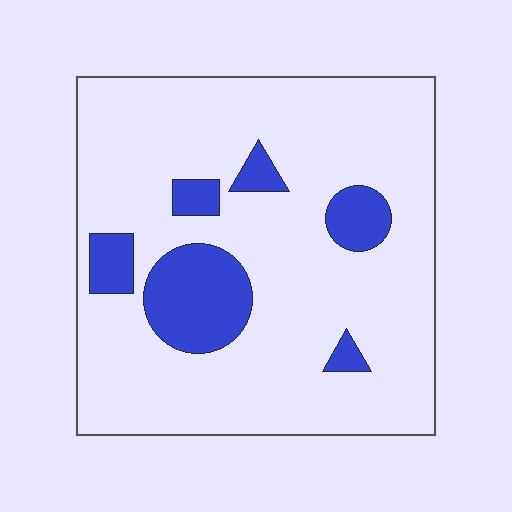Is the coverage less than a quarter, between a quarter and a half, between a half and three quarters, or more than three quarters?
Less than a quarter.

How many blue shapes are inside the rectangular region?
6.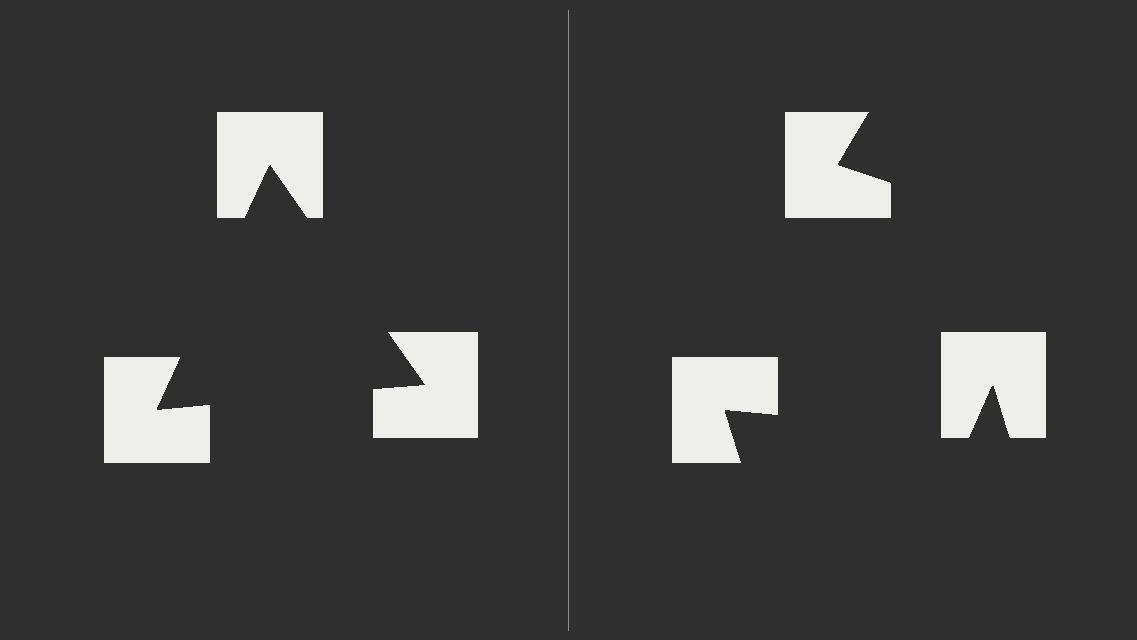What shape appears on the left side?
An illusory triangle.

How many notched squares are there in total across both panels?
6 — 3 on each side.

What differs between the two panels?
The notched squares are positioned identically on both sides; only the wedge orientations differ. On the left they align to a triangle; on the right they are misaligned.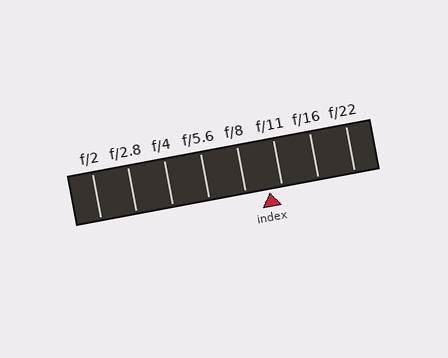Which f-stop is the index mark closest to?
The index mark is closest to f/11.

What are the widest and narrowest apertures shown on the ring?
The widest aperture shown is f/2 and the narrowest is f/22.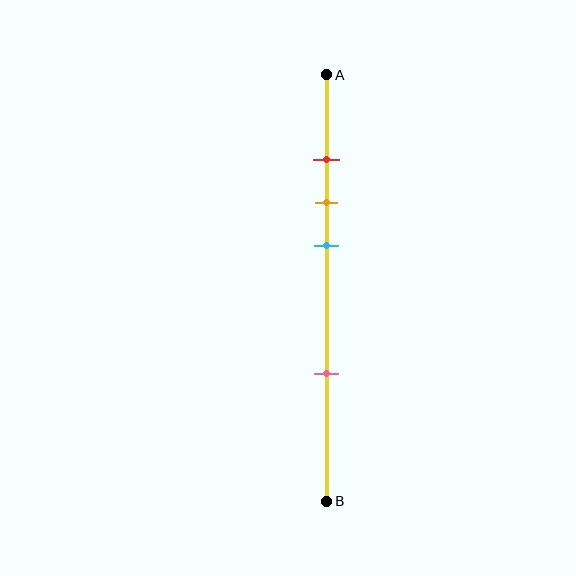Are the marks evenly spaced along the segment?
No, the marks are not evenly spaced.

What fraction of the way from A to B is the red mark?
The red mark is approximately 20% (0.2) of the way from A to B.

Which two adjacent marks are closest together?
The red and orange marks are the closest adjacent pair.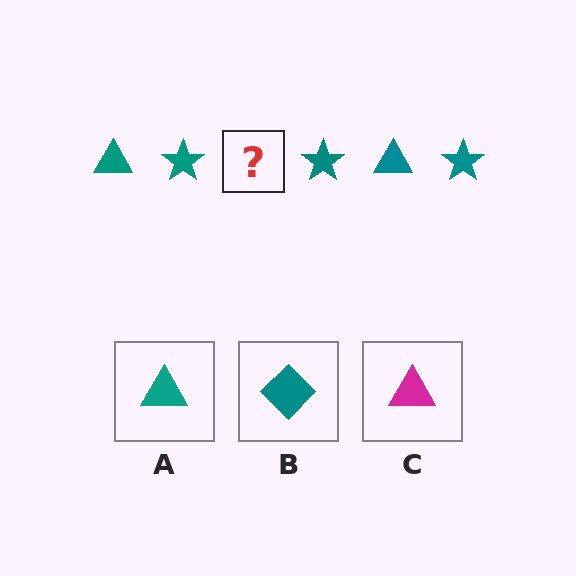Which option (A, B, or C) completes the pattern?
A.